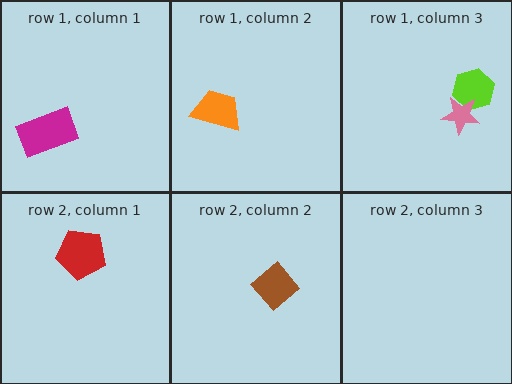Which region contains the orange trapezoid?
The row 1, column 2 region.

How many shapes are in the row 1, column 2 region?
1.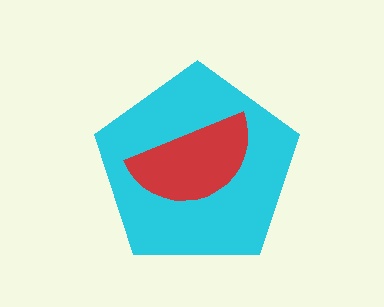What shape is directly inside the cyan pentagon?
The red semicircle.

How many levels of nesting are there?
2.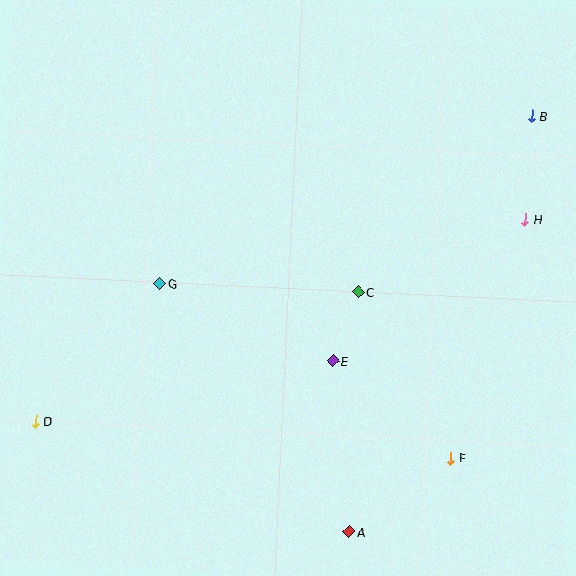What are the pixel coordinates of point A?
Point A is at (349, 532).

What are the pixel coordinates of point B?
Point B is at (531, 116).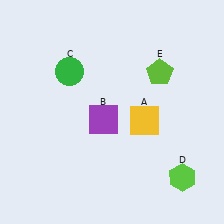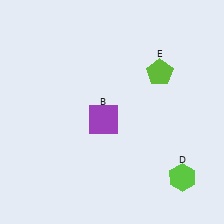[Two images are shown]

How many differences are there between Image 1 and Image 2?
There are 2 differences between the two images.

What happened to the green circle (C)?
The green circle (C) was removed in Image 2. It was in the top-left area of Image 1.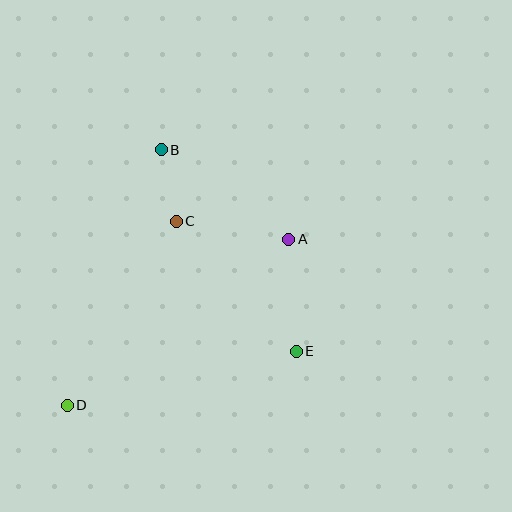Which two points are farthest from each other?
Points A and D are farthest from each other.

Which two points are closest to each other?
Points B and C are closest to each other.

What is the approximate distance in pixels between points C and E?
The distance between C and E is approximately 177 pixels.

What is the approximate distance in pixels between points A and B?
The distance between A and B is approximately 156 pixels.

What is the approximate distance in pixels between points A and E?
The distance between A and E is approximately 112 pixels.